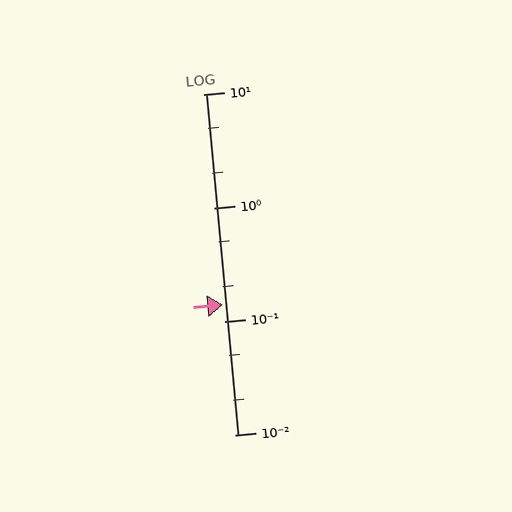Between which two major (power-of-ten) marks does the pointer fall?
The pointer is between 0.1 and 1.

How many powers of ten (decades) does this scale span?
The scale spans 3 decades, from 0.01 to 10.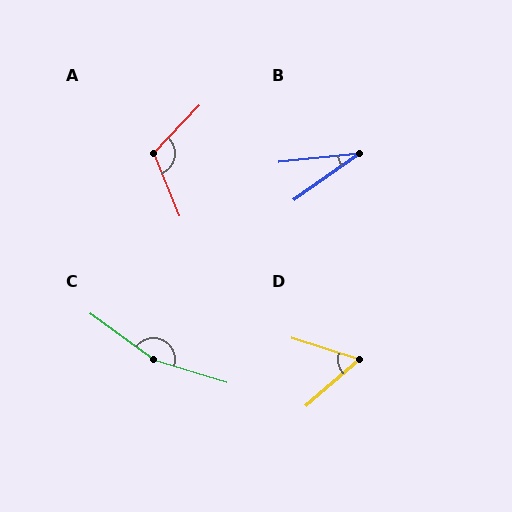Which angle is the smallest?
B, at approximately 29 degrees.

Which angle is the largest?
C, at approximately 161 degrees.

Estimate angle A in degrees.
Approximately 114 degrees.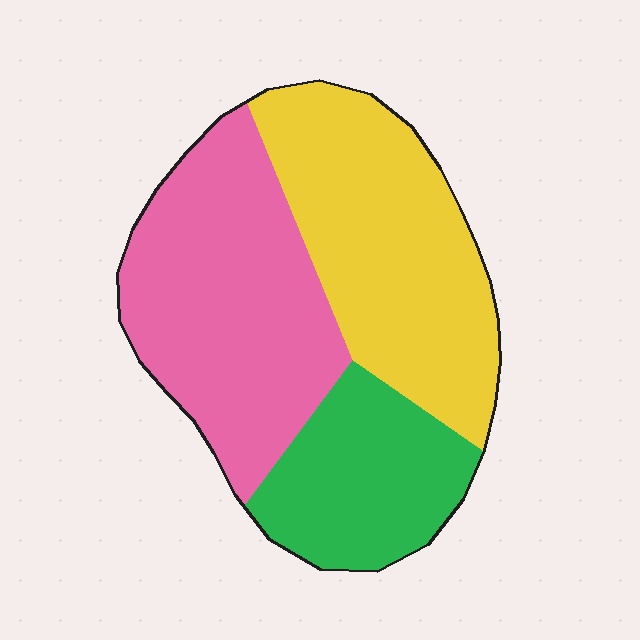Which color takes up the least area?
Green, at roughly 20%.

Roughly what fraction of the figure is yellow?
Yellow covers 38% of the figure.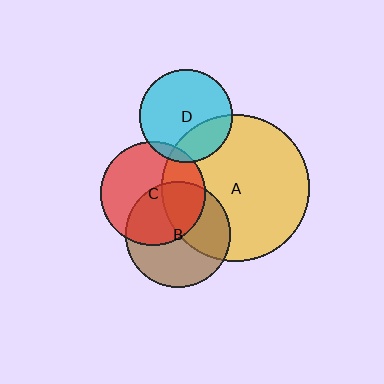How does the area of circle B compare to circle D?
Approximately 1.3 times.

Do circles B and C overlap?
Yes.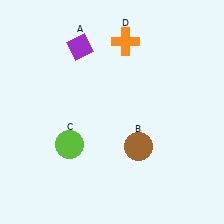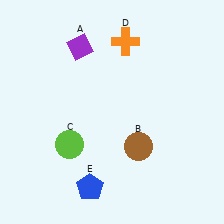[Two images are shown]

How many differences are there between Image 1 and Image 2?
There is 1 difference between the two images.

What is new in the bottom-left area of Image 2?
A blue pentagon (E) was added in the bottom-left area of Image 2.